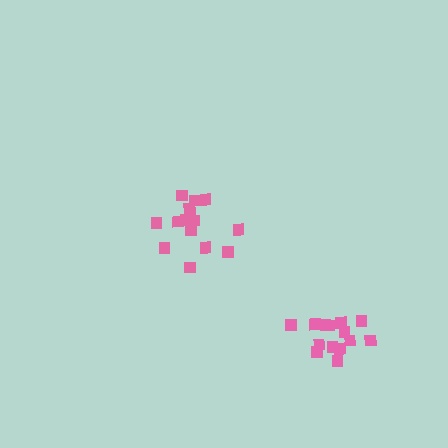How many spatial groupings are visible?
There are 2 spatial groupings.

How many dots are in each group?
Group 1: 14 dots, Group 2: 14 dots (28 total).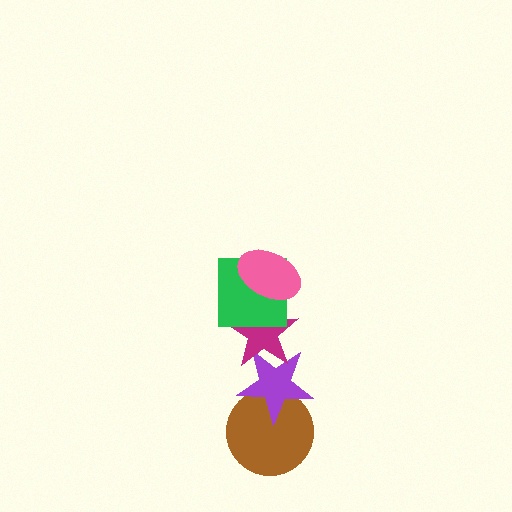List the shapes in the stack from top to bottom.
From top to bottom: the pink ellipse, the green square, the magenta star, the purple star, the brown circle.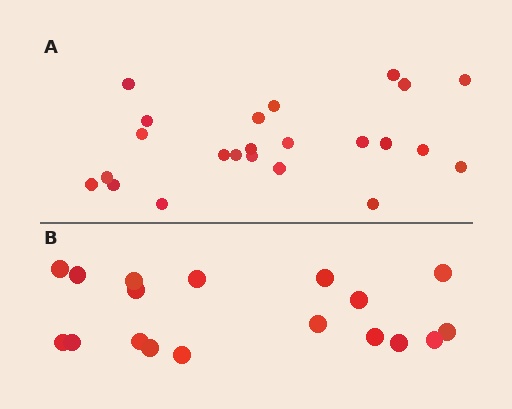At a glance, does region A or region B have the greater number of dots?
Region A (the top region) has more dots.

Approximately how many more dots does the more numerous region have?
Region A has about 5 more dots than region B.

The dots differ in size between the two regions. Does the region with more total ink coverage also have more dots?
No. Region B has more total ink coverage because its dots are larger, but region A actually contains more individual dots. Total area can be misleading — the number of items is what matters here.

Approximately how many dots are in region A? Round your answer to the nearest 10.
About 20 dots. (The exact count is 23, which rounds to 20.)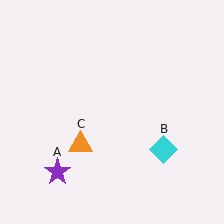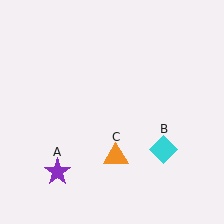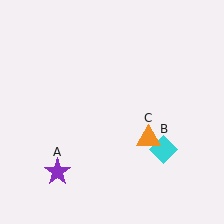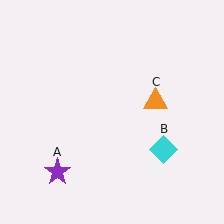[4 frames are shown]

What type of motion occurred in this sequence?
The orange triangle (object C) rotated counterclockwise around the center of the scene.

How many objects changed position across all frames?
1 object changed position: orange triangle (object C).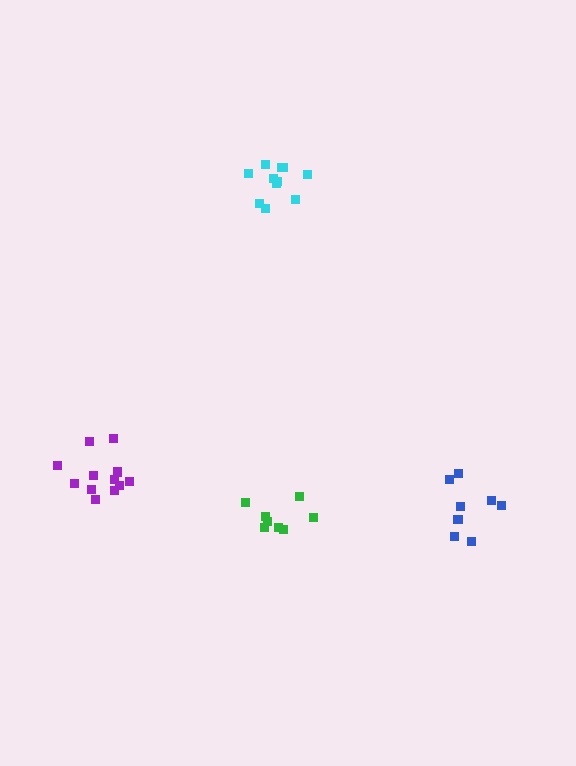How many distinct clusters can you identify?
There are 4 distinct clusters.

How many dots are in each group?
Group 1: 11 dots, Group 2: 13 dots, Group 3: 9 dots, Group 4: 8 dots (41 total).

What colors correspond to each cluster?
The clusters are colored: cyan, purple, blue, green.